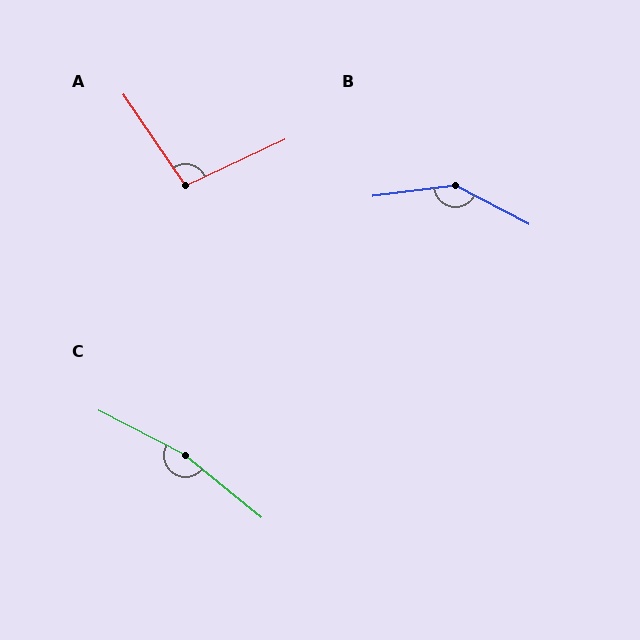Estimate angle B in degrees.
Approximately 145 degrees.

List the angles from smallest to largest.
A (99°), B (145°), C (168°).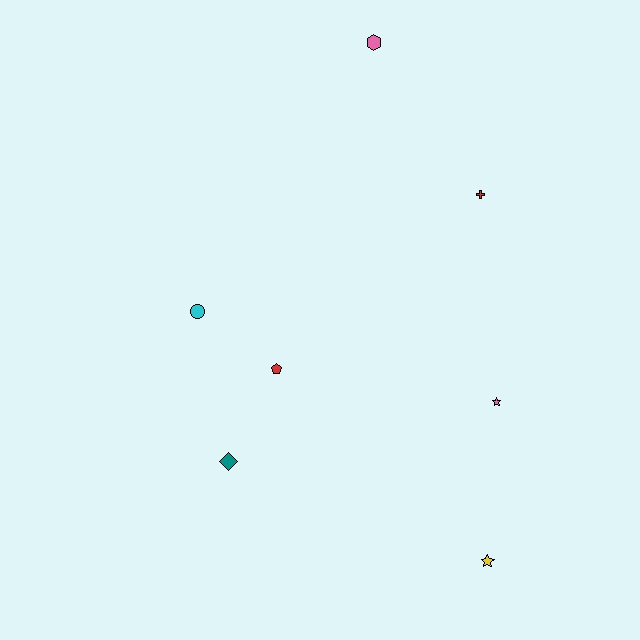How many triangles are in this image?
There are no triangles.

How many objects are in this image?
There are 7 objects.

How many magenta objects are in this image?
There are no magenta objects.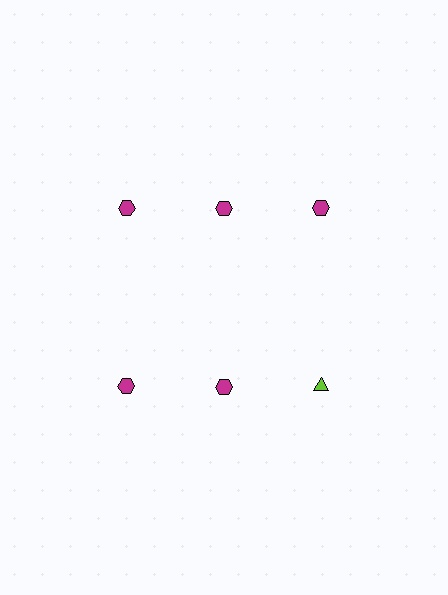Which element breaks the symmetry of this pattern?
The lime triangle in the second row, center column breaks the symmetry. All other shapes are magenta hexagons.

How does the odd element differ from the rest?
It differs in both color (lime instead of magenta) and shape (triangle instead of hexagon).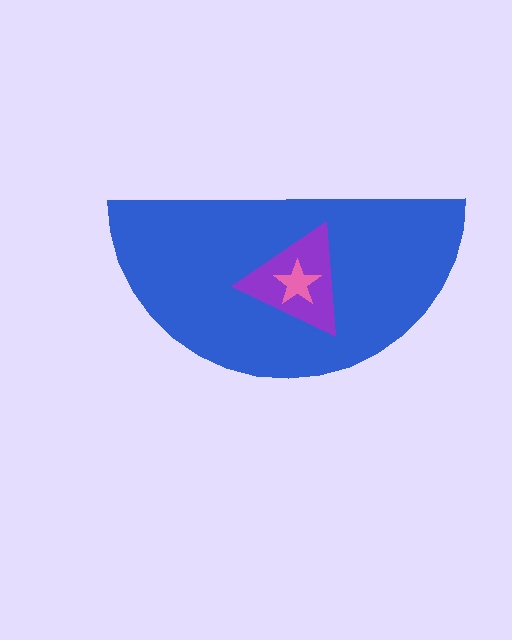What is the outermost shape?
The blue semicircle.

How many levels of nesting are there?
3.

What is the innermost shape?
The pink star.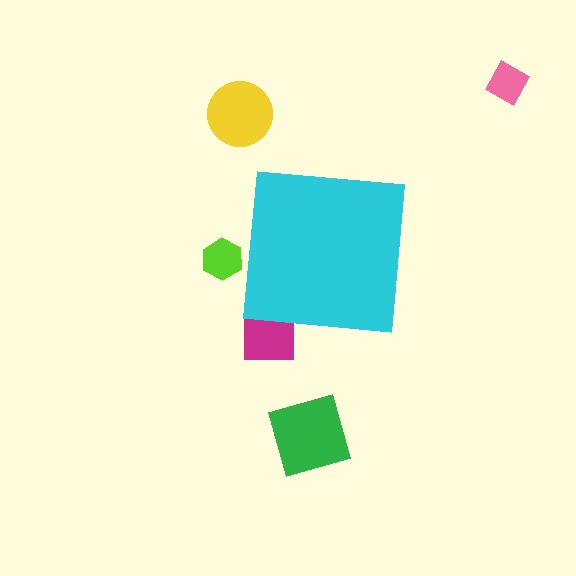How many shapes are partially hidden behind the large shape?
2 shapes are partially hidden.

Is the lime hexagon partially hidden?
Yes, the lime hexagon is partially hidden behind the cyan square.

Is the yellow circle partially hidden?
No, the yellow circle is fully visible.